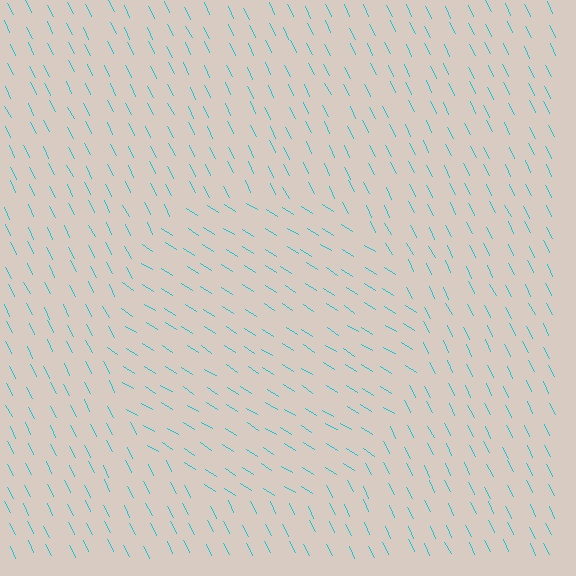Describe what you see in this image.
The image is filled with small cyan line segments. A circle region in the image has lines oriented differently from the surrounding lines, creating a visible texture boundary.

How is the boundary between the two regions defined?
The boundary is defined purely by a change in line orientation (approximately 31 degrees difference). All lines are the same color and thickness.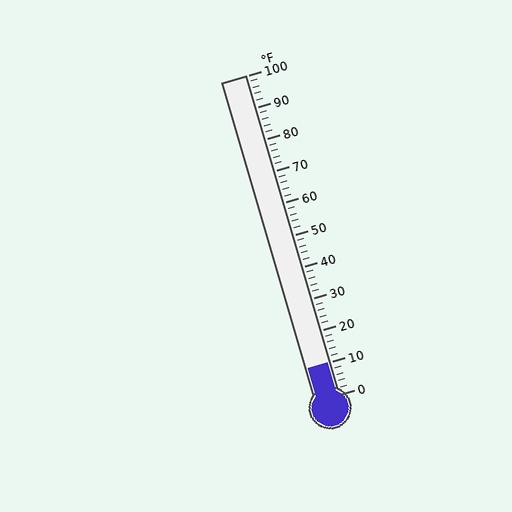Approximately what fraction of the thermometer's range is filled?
The thermometer is filled to approximately 10% of its range.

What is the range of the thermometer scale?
The thermometer scale ranges from 0°F to 100°F.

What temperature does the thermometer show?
The thermometer shows approximately 10°F.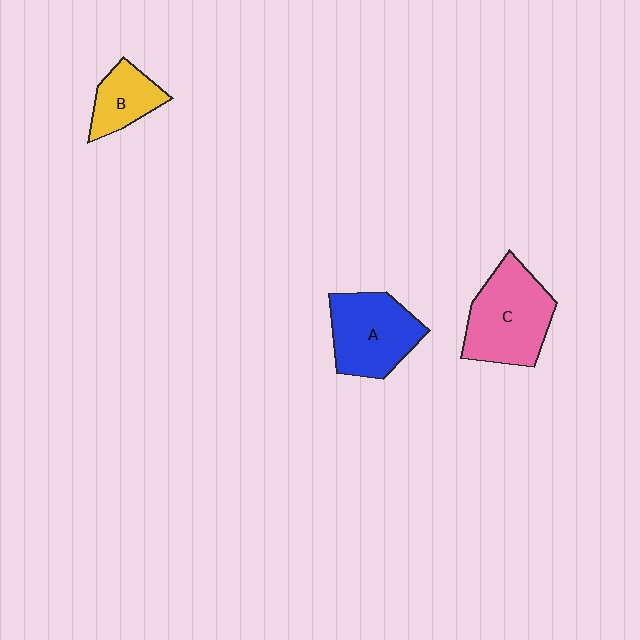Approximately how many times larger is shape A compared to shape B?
Approximately 1.7 times.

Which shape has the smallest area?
Shape B (yellow).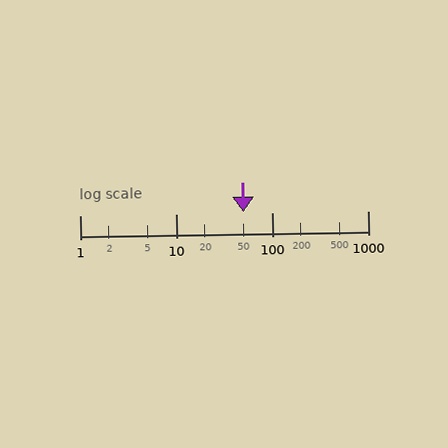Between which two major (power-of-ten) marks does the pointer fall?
The pointer is between 10 and 100.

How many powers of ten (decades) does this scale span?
The scale spans 3 decades, from 1 to 1000.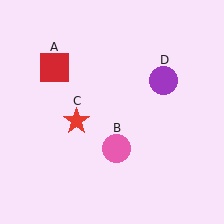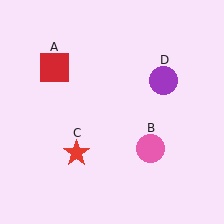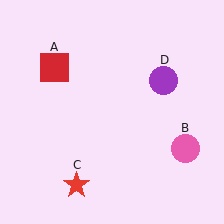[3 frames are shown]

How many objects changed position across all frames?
2 objects changed position: pink circle (object B), red star (object C).